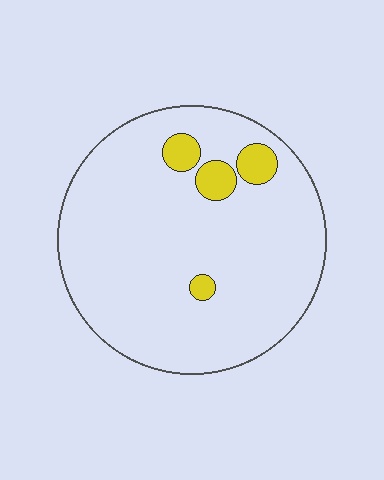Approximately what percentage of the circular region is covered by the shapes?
Approximately 10%.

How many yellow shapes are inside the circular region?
4.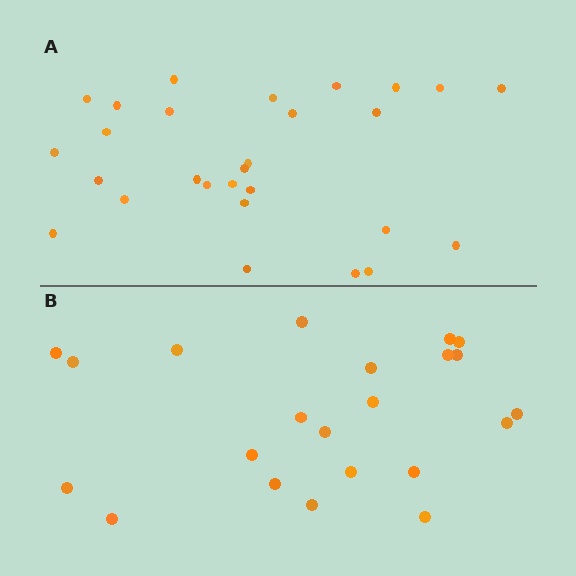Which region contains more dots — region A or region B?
Region A (the top region) has more dots.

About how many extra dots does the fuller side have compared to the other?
Region A has about 6 more dots than region B.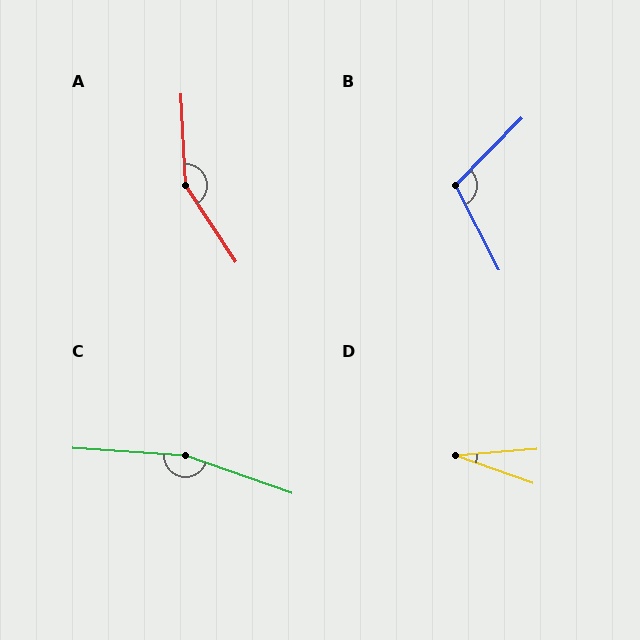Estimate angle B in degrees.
Approximately 108 degrees.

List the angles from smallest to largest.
D (24°), B (108°), A (150°), C (164°).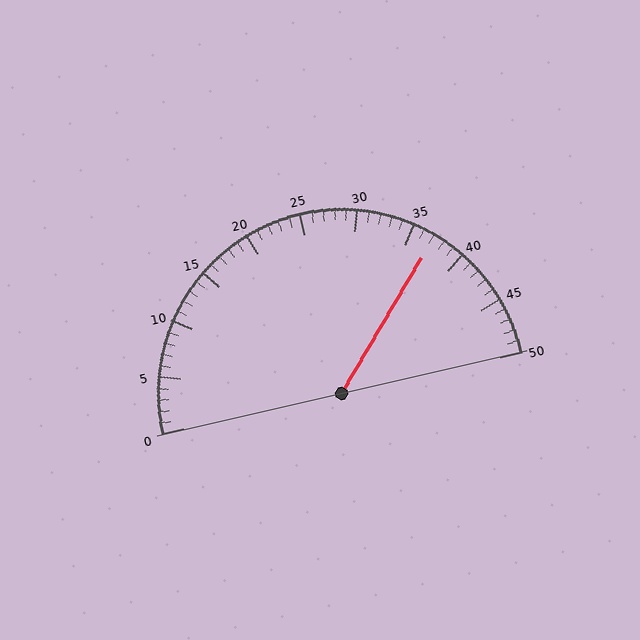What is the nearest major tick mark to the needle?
The nearest major tick mark is 35.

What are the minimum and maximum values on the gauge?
The gauge ranges from 0 to 50.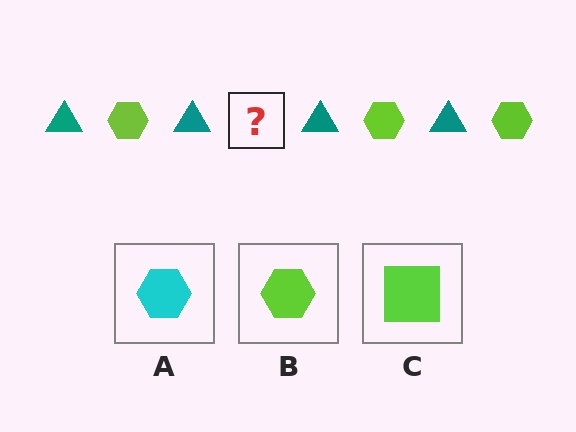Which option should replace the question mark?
Option B.